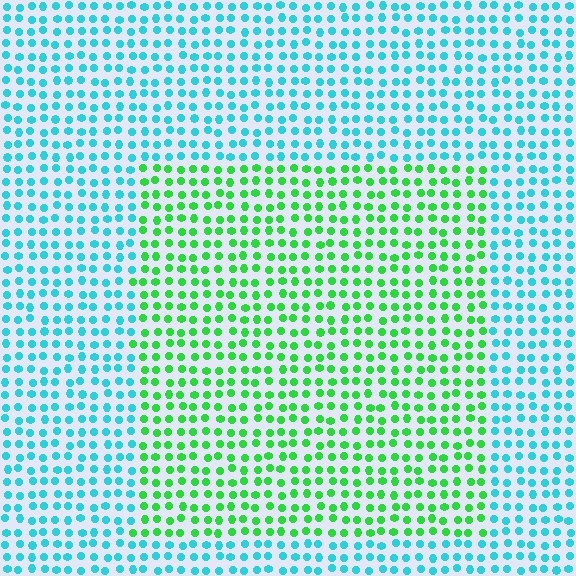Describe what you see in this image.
The image is filled with small cyan elements in a uniform arrangement. A rectangle-shaped region is visible where the elements are tinted to a slightly different hue, forming a subtle color boundary.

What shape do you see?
I see a rectangle.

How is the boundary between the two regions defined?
The boundary is defined purely by a slight shift in hue (about 57 degrees). Spacing, size, and orientation are identical on both sides.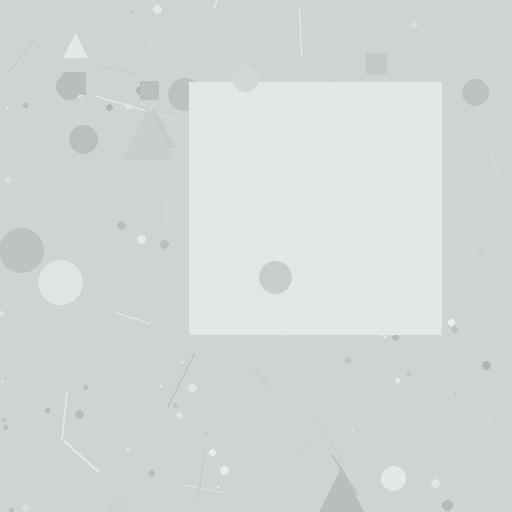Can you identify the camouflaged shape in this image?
The camouflaged shape is a square.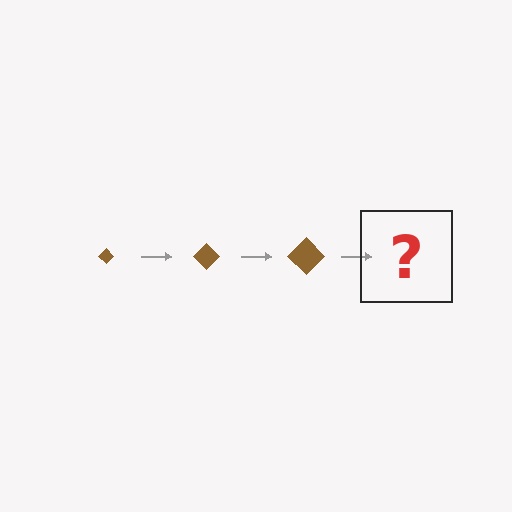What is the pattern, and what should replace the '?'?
The pattern is that the diamond gets progressively larger each step. The '?' should be a brown diamond, larger than the previous one.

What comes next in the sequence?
The next element should be a brown diamond, larger than the previous one.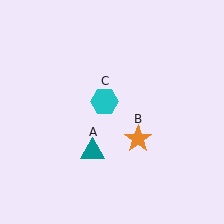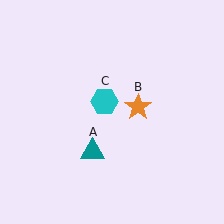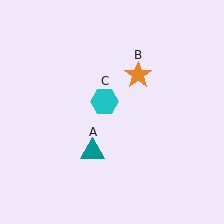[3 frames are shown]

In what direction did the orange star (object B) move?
The orange star (object B) moved up.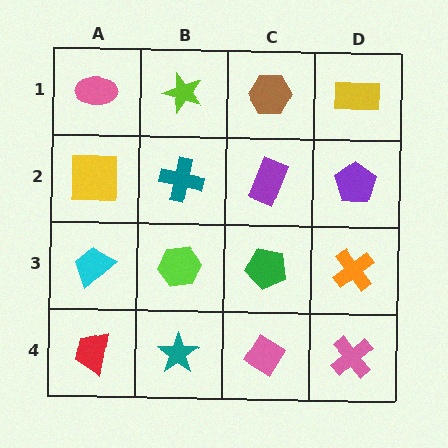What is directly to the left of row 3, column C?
A lime hexagon.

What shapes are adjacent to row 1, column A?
A yellow square (row 2, column A), a lime star (row 1, column B).